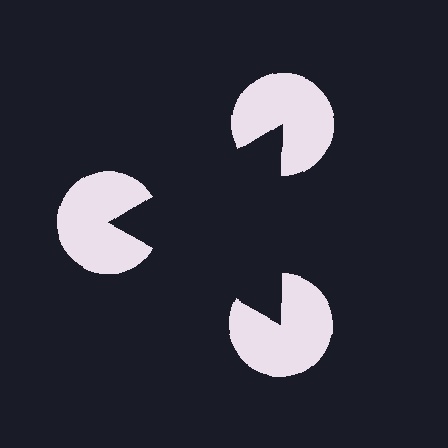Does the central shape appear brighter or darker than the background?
It typically appears slightly darker than the background, even though no actual brightness change is drawn.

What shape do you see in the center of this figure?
An illusory triangle — its edges are inferred from the aligned wedge cuts in the pac-man discs, not physically drawn.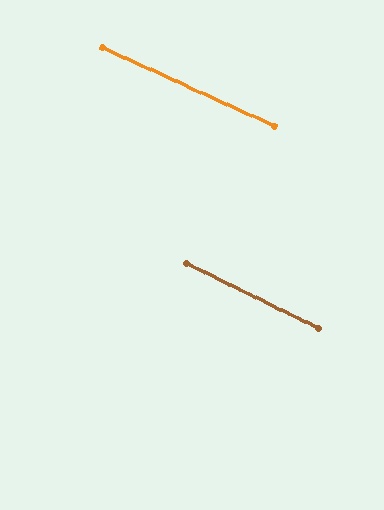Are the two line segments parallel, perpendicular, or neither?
Parallel — their directions differ by only 1.7°.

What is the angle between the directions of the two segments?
Approximately 2 degrees.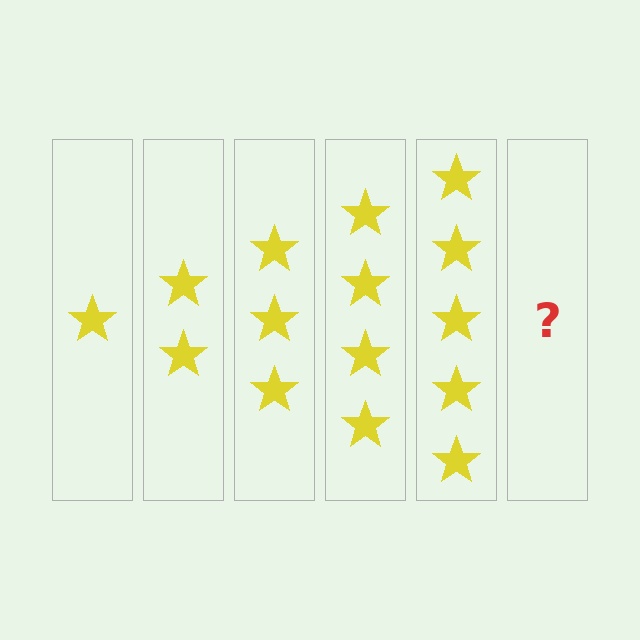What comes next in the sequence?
The next element should be 6 stars.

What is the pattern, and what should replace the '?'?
The pattern is that each step adds one more star. The '?' should be 6 stars.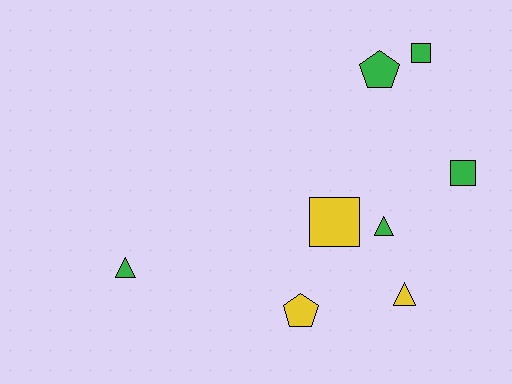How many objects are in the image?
There are 8 objects.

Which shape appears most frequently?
Square, with 3 objects.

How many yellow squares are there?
There is 1 yellow square.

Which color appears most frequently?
Green, with 5 objects.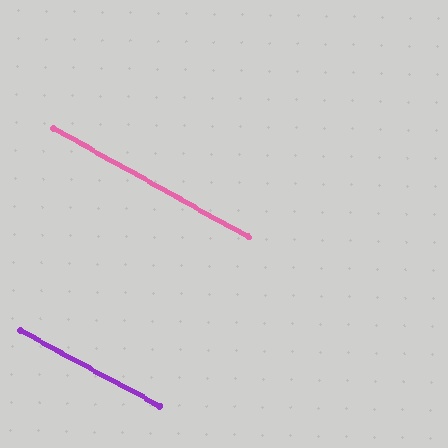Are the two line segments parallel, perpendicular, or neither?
Parallel — their directions differ by only 0.9°.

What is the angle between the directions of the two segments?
Approximately 1 degree.